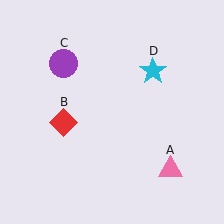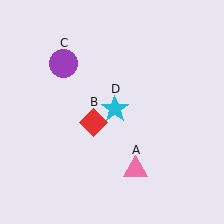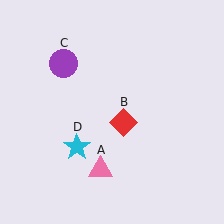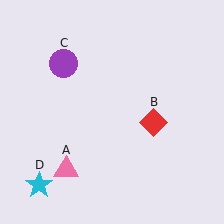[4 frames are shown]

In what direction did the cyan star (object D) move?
The cyan star (object D) moved down and to the left.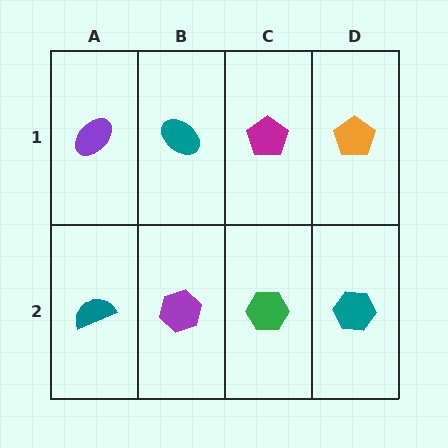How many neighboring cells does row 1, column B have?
3.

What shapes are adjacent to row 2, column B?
A teal ellipse (row 1, column B), a teal semicircle (row 2, column A), a green hexagon (row 2, column C).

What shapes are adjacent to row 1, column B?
A purple hexagon (row 2, column B), a purple ellipse (row 1, column A), a magenta pentagon (row 1, column C).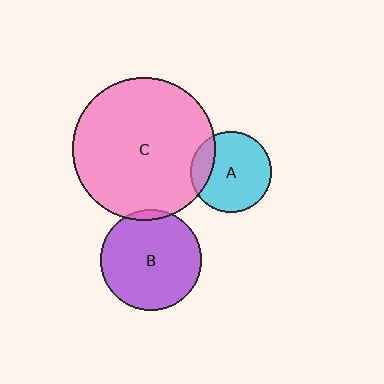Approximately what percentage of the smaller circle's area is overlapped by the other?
Approximately 5%.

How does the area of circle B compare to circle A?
Approximately 1.6 times.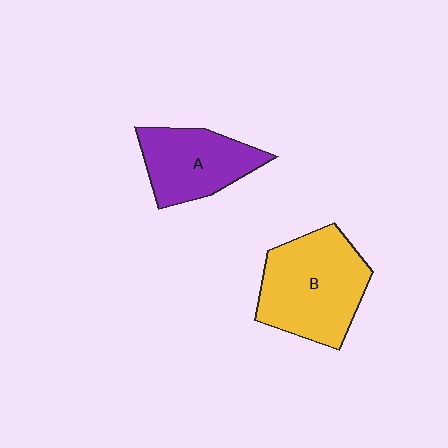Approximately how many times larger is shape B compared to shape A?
Approximately 1.4 times.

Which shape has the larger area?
Shape B (yellow).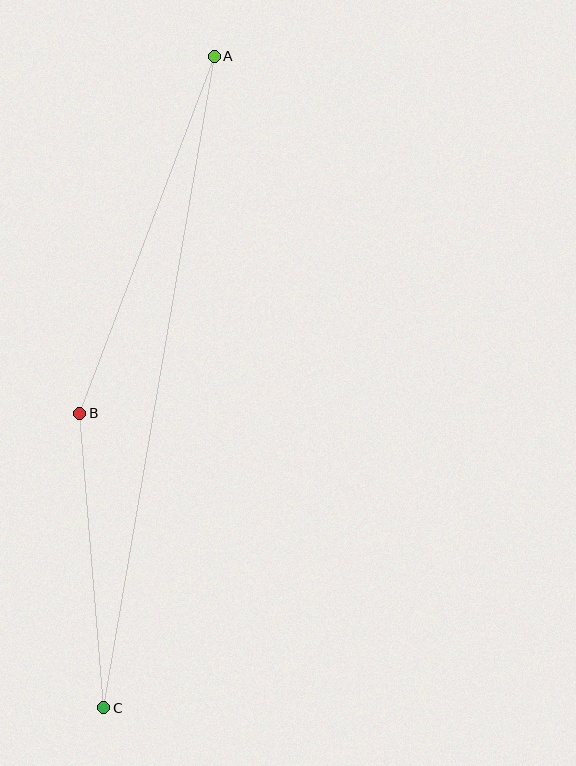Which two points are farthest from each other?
Points A and C are farthest from each other.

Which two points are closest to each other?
Points B and C are closest to each other.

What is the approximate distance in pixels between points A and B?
The distance between A and B is approximately 382 pixels.